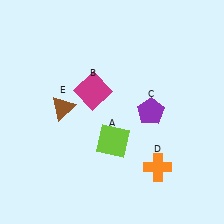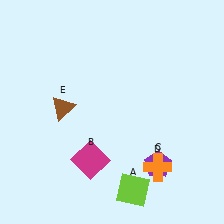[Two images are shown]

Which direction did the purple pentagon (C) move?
The purple pentagon (C) moved down.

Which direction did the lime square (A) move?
The lime square (A) moved down.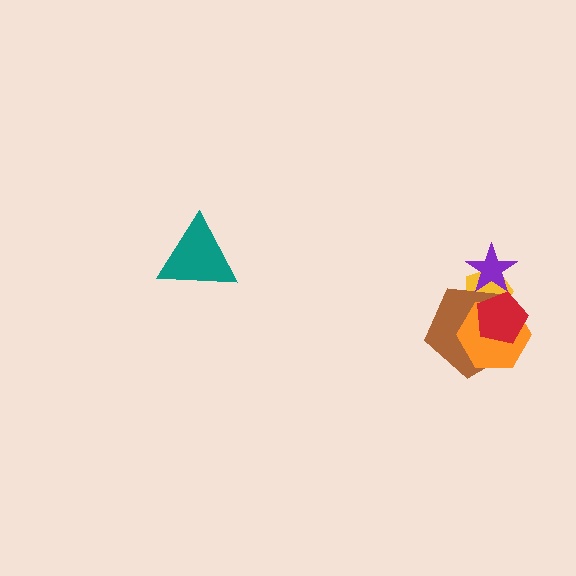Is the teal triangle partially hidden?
No, no other shape covers it.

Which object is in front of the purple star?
The red pentagon is in front of the purple star.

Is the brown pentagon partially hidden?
Yes, it is partially covered by another shape.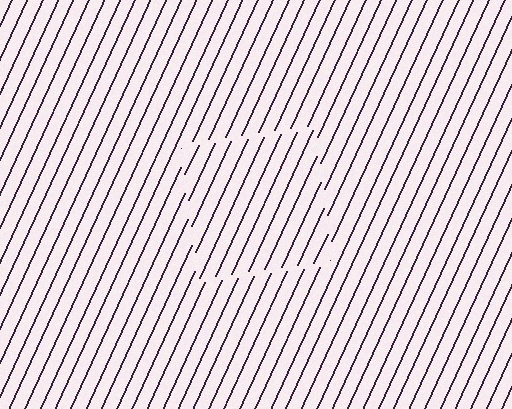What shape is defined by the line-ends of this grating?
An illusory square. The interior of the shape contains the same grating, shifted by half a period — the contour is defined by the phase discontinuity where line-ends from the inner and outer gratings abut.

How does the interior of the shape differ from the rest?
The interior of the shape contains the same grating, shifted by half a period — the contour is defined by the phase discontinuity where line-ends from the inner and outer gratings abut.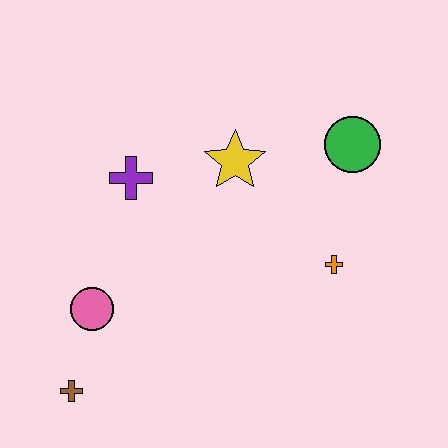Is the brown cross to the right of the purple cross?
No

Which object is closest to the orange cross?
The green circle is closest to the orange cross.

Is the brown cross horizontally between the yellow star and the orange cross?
No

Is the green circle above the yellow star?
Yes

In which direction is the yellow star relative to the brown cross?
The yellow star is above the brown cross.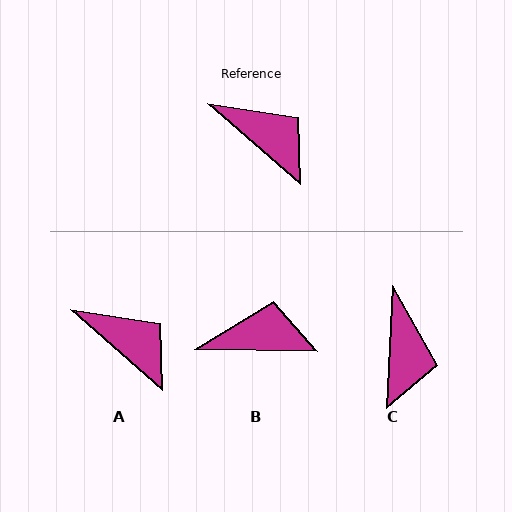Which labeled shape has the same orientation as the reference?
A.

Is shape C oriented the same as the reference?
No, it is off by about 52 degrees.